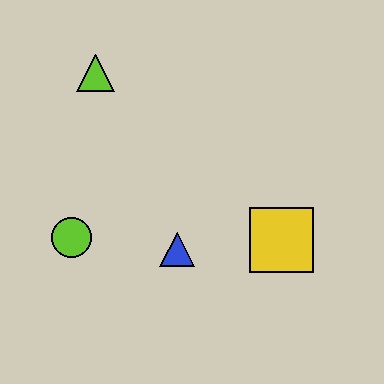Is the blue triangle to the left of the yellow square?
Yes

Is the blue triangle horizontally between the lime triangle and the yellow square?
Yes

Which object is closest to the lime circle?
The blue triangle is closest to the lime circle.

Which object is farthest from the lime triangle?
The yellow square is farthest from the lime triangle.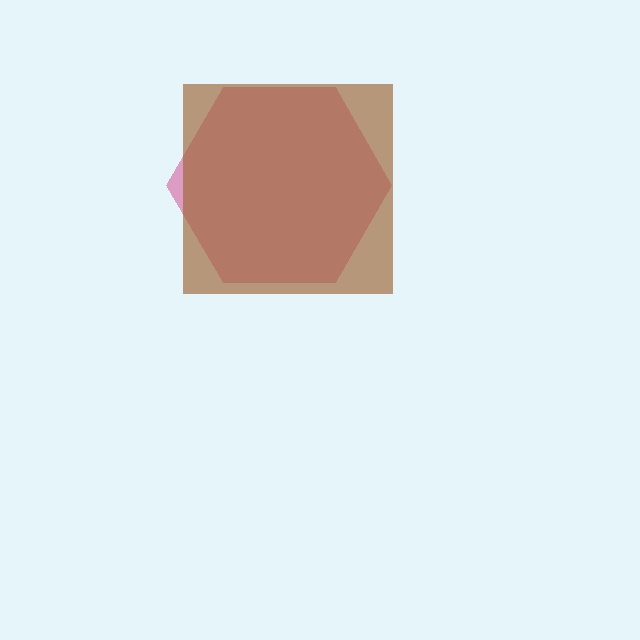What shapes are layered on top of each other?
The layered shapes are: a pink hexagon, a brown square.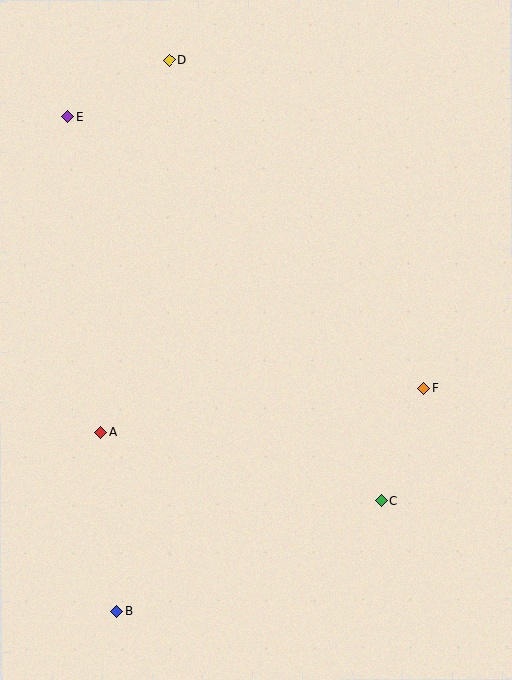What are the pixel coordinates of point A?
Point A is at (100, 432).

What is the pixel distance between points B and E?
The distance between B and E is 497 pixels.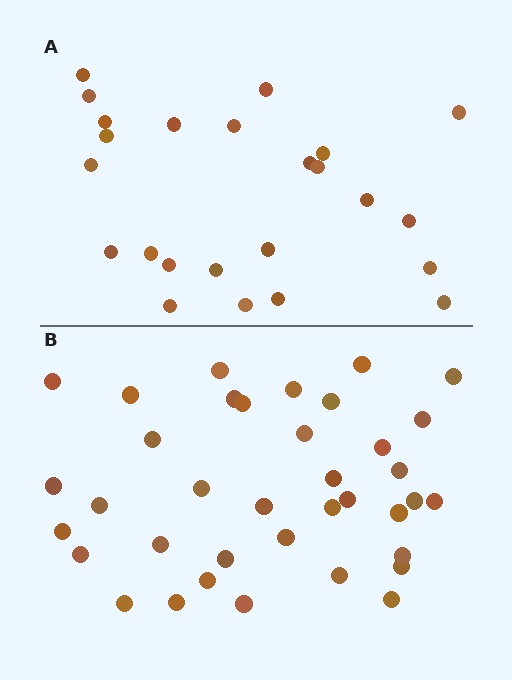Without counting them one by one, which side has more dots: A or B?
Region B (the bottom region) has more dots.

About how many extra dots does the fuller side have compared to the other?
Region B has approximately 15 more dots than region A.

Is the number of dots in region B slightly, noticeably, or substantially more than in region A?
Region B has substantially more. The ratio is roughly 1.5 to 1.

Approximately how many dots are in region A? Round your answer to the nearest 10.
About 20 dots. (The exact count is 24, which rounds to 20.)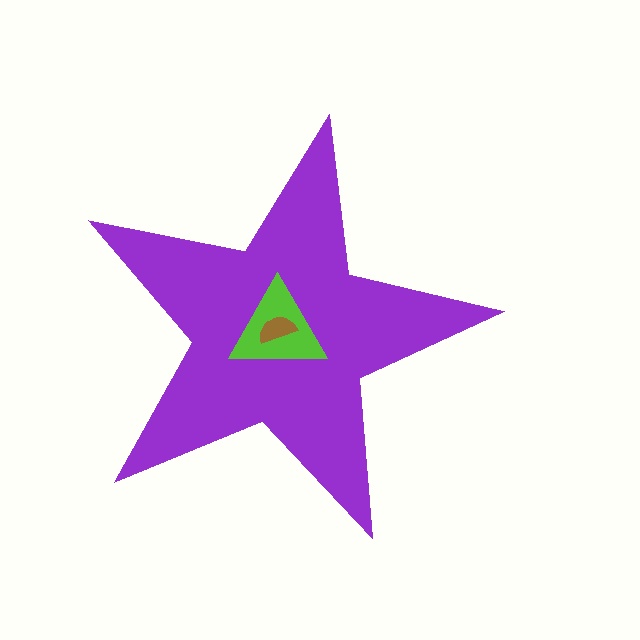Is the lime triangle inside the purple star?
Yes.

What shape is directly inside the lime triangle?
The brown semicircle.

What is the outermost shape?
The purple star.